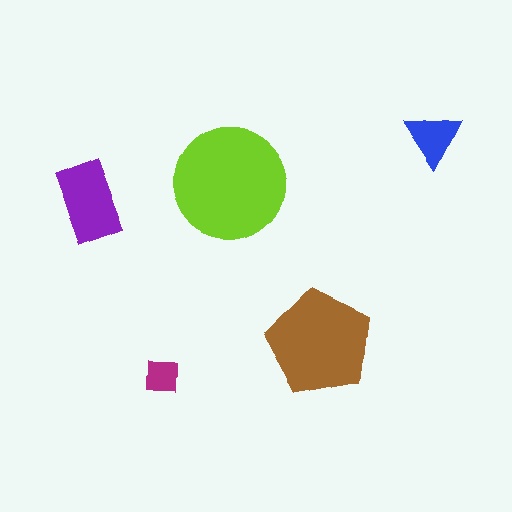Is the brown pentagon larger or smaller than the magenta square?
Larger.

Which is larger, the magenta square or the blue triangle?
The blue triangle.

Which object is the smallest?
The magenta square.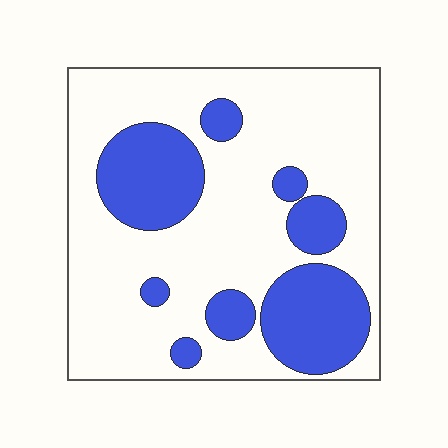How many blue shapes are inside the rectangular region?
8.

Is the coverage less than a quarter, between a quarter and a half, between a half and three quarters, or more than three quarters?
Between a quarter and a half.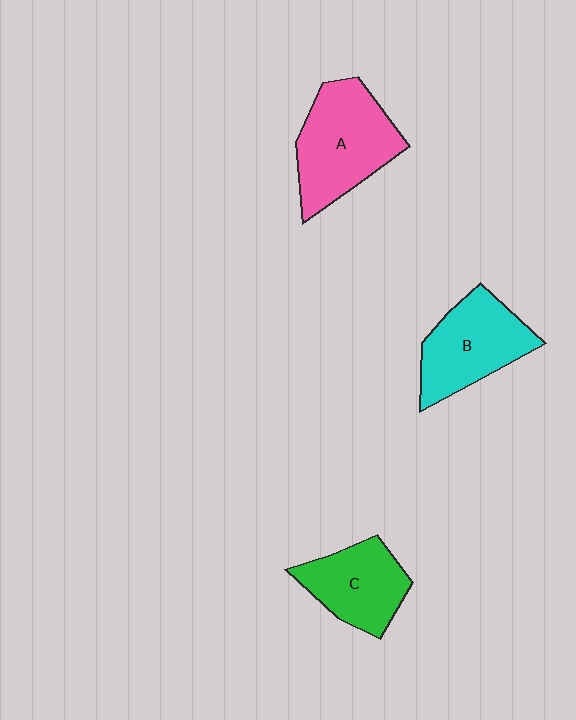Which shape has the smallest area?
Shape C (green).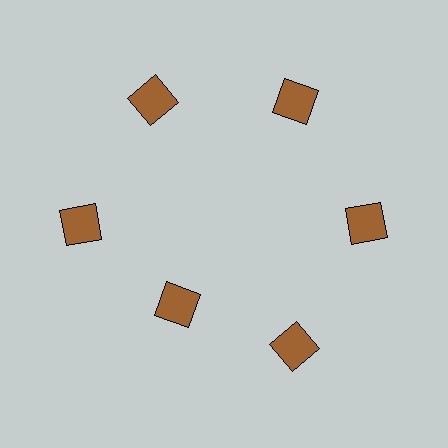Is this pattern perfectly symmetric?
No. The 6 brown squares are arranged in a ring, but one element near the 7 o'clock position is pulled inward toward the center, breaking the 6-fold rotational symmetry.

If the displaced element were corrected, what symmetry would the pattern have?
It would have 6-fold rotational symmetry — the pattern would map onto itself every 60 degrees.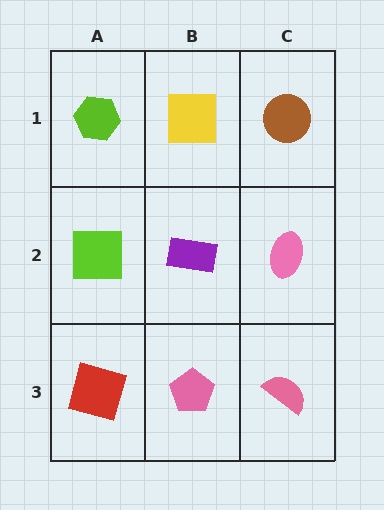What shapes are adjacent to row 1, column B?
A purple rectangle (row 2, column B), a lime hexagon (row 1, column A), a brown circle (row 1, column C).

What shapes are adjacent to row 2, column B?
A yellow square (row 1, column B), a pink pentagon (row 3, column B), a lime square (row 2, column A), a pink ellipse (row 2, column C).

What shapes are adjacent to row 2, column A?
A lime hexagon (row 1, column A), a red square (row 3, column A), a purple rectangle (row 2, column B).